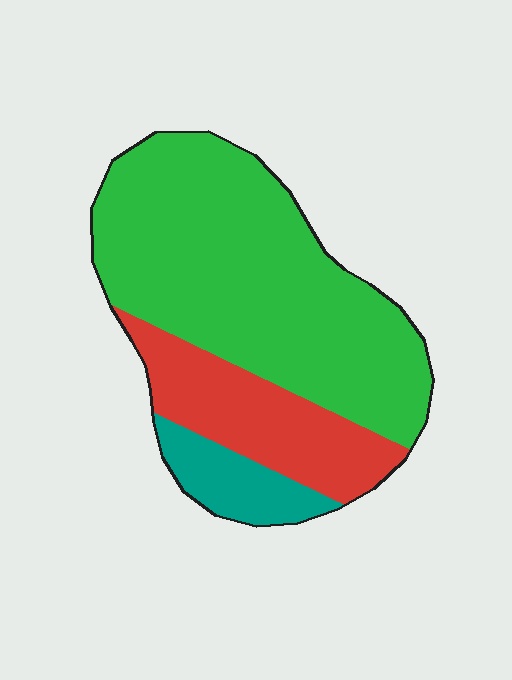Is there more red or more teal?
Red.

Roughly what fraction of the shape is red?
Red takes up about one quarter (1/4) of the shape.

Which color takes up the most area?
Green, at roughly 65%.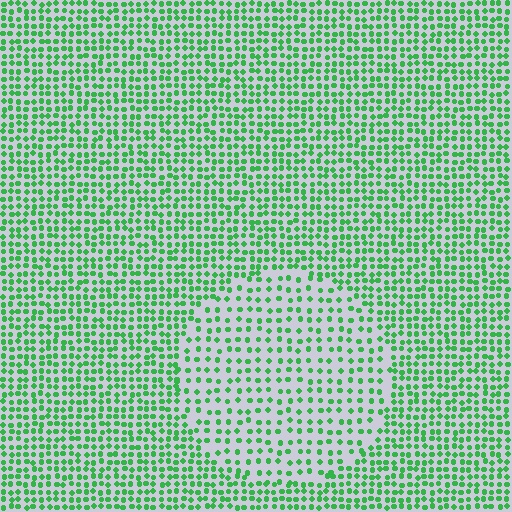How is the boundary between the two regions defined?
The boundary is defined by a change in element density (approximately 1.8x ratio). All elements are the same color, size, and shape.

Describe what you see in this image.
The image contains small green elements arranged at two different densities. A circle-shaped region is visible where the elements are less densely packed than the surrounding area.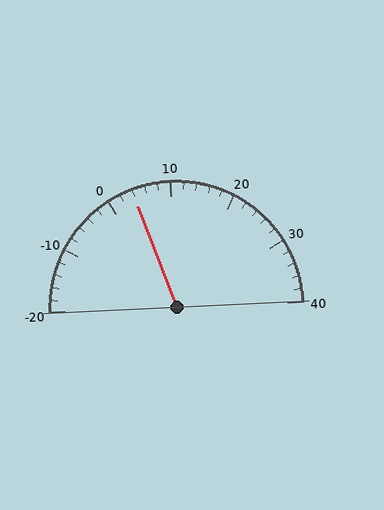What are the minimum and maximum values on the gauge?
The gauge ranges from -20 to 40.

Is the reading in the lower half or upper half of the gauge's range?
The reading is in the lower half of the range (-20 to 40).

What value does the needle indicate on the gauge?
The needle indicates approximately 4.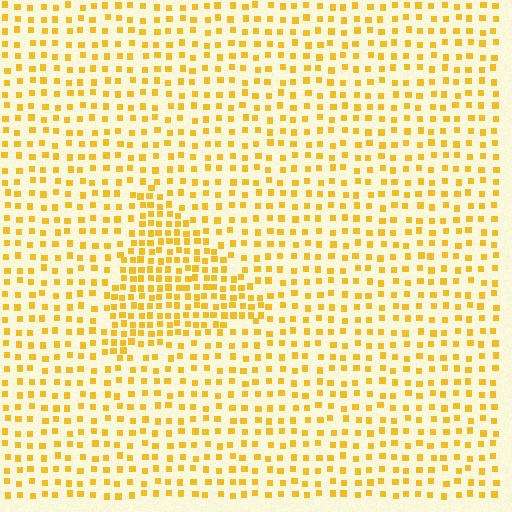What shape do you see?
I see a triangle.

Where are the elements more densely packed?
The elements are more densely packed inside the triangle boundary.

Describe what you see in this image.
The image contains small yellow elements arranged at two different densities. A triangle-shaped region is visible where the elements are more densely packed than the surrounding area.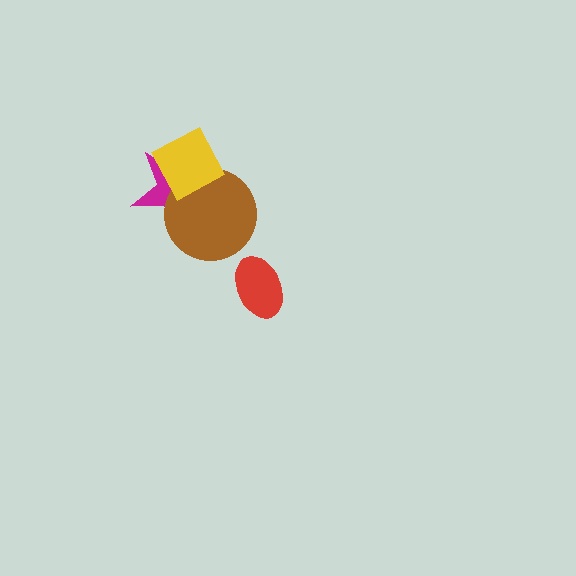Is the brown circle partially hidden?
Yes, it is partially covered by another shape.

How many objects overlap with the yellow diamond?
2 objects overlap with the yellow diamond.